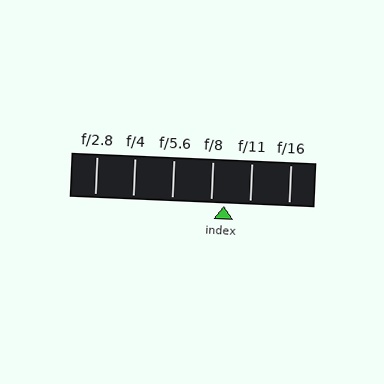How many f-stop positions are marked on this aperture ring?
There are 6 f-stop positions marked.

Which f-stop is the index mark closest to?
The index mark is closest to f/8.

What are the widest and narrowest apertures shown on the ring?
The widest aperture shown is f/2.8 and the narrowest is f/16.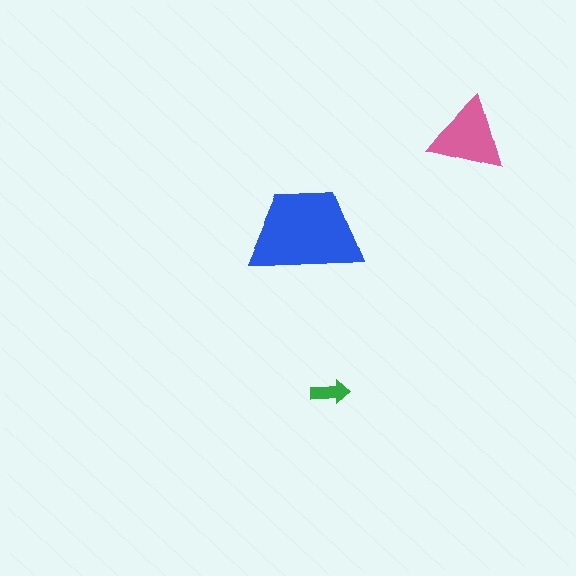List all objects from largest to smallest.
The blue trapezoid, the pink triangle, the green arrow.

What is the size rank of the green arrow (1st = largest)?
3rd.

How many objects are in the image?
There are 3 objects in the image.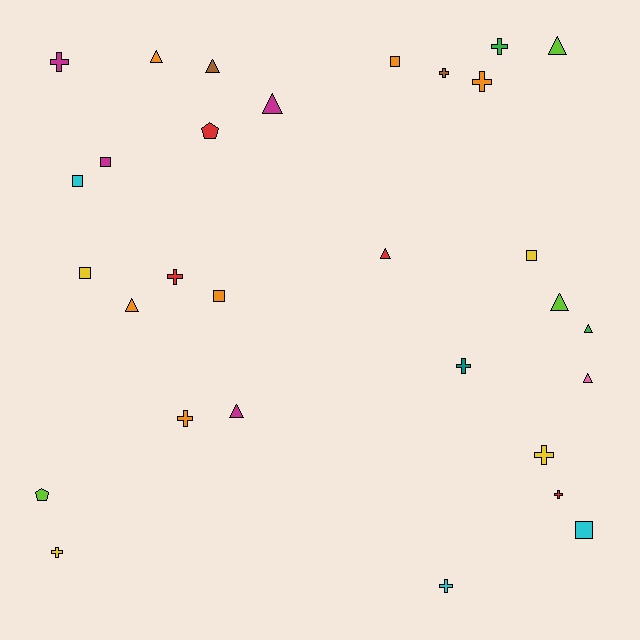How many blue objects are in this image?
There are no blue objects.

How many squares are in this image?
There are 7 squares.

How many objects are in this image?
There are 30 objects.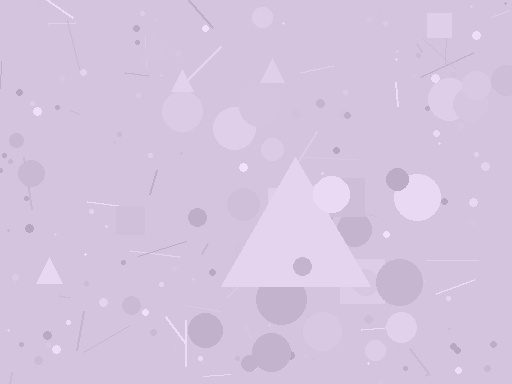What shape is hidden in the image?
A triangle is hidden in the image.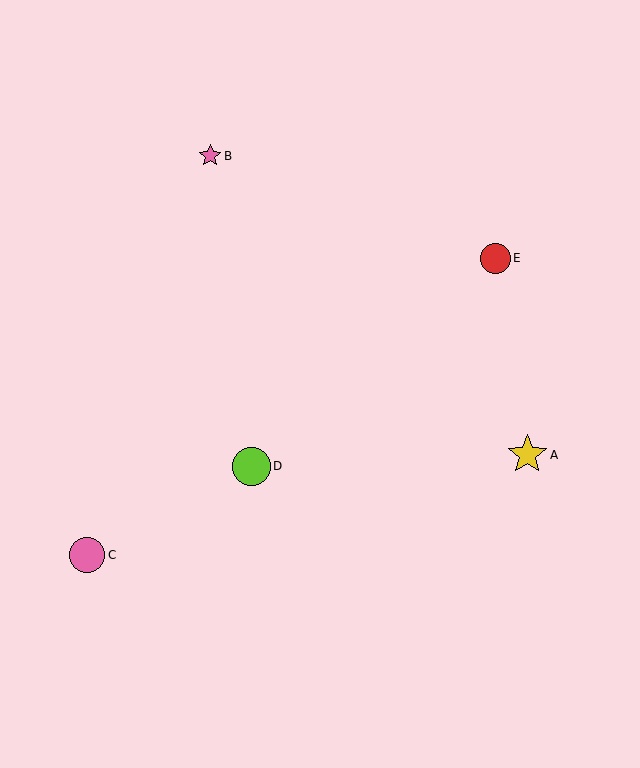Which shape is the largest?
The yellow star (labeled A) is the largest.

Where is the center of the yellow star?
The center of the yellow star is at (527, 455).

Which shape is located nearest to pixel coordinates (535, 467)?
The yellow star (labeled A) at (527, 455) is nearest to that location.